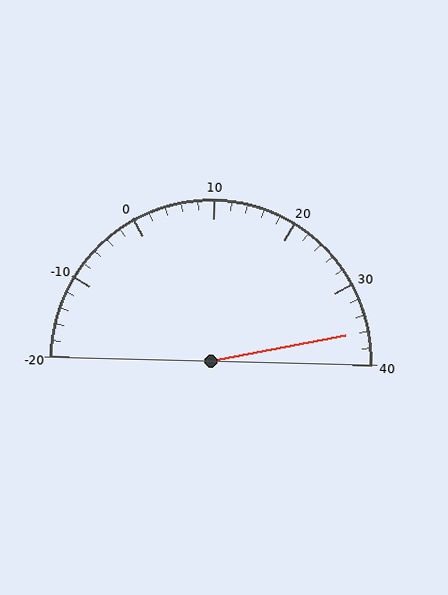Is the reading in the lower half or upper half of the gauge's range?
The reading is in the upper half of the range (-20 to 40).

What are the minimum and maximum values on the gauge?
The gauge ranges from -20 to 40.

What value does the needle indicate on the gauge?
The needle indicates approximately 36.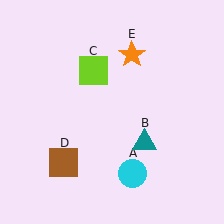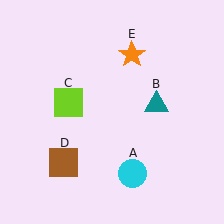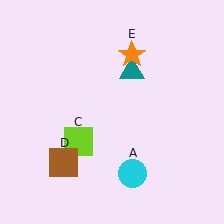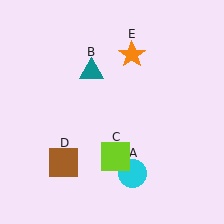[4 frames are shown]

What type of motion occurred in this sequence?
The teal triangle (object B), lime square (object C) rotated counterclockwise around the center of the scene.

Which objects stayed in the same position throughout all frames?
Cyan circle (object A) and brown square (object D) and orange star (object E) remained stationary.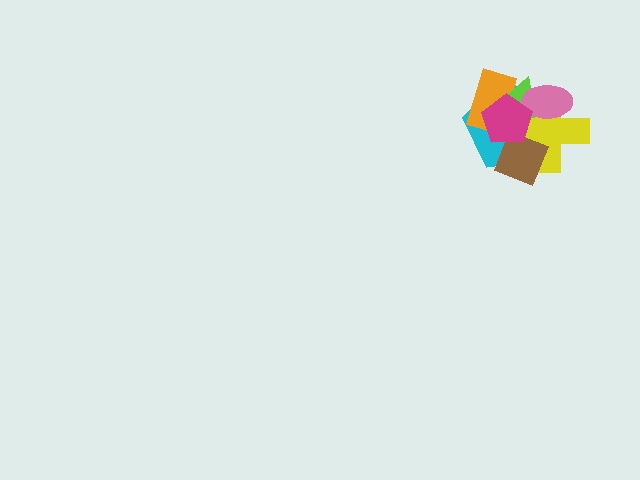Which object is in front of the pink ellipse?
The magenta pentagon is in front of the pink ellipse.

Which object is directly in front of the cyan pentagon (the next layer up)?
The orange rectangle is directly in front of the cyan pentagon.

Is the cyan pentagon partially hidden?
Yes, it is partially covered by another shape.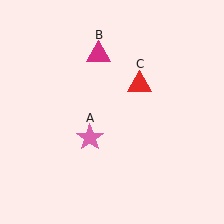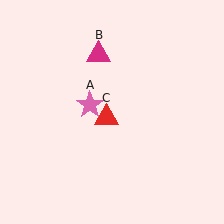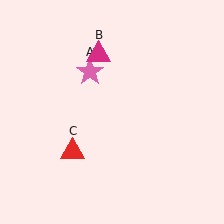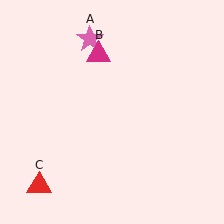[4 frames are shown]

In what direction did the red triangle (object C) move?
The red triangle (object C) moved down and to the left.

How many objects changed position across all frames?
2 objects changed position: pink star (object A), red triangle (object C).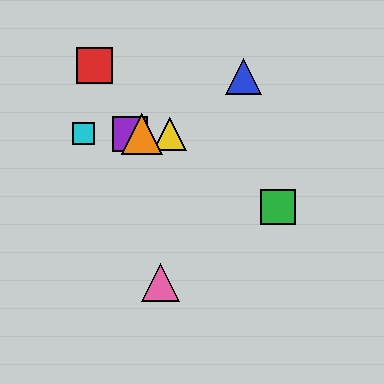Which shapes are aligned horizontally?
The yellow triangle, the purple square, the orange triangle, the cyan square are aligned horizontally.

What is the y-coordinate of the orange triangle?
The orange triangle is at y≈134.